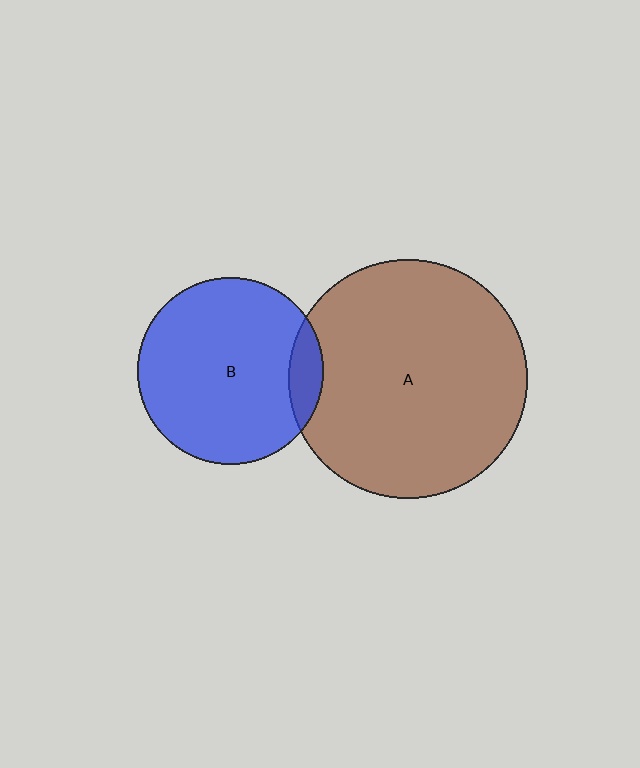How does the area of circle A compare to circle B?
Approximately 1.6 times.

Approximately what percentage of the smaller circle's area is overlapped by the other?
Approximately 10%.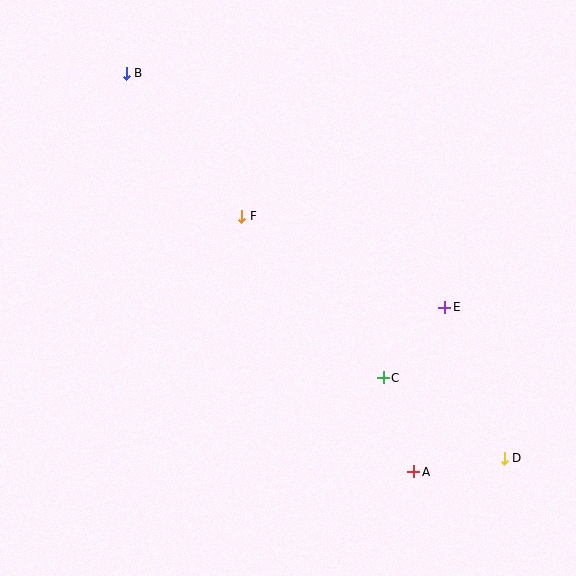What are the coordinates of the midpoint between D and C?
The midpoint between D and C is at (444, 418).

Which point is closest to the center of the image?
Point F at (242, 216) is closest to the center.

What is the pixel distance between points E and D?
The distance between E and D is 162 pixels.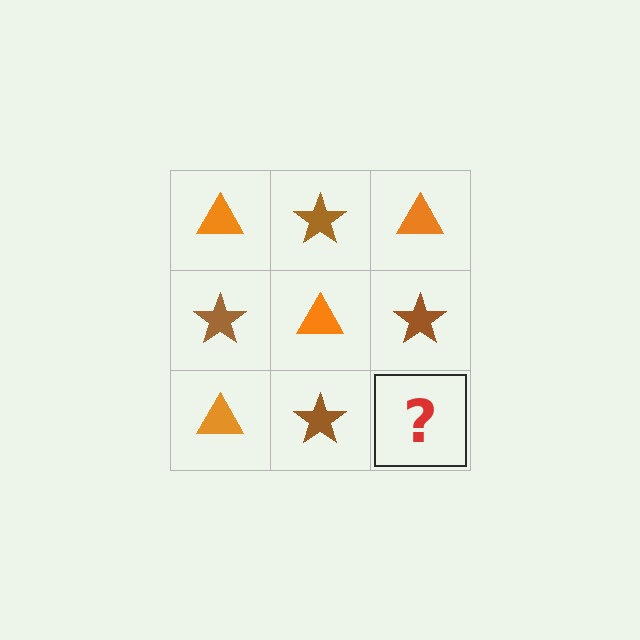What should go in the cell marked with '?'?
The missing cell should contain an orange triangle.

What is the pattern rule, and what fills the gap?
The rule is that it alternates orange triangle and brown star in a checkerboard pattern. The gap should be filled with an orange triangle.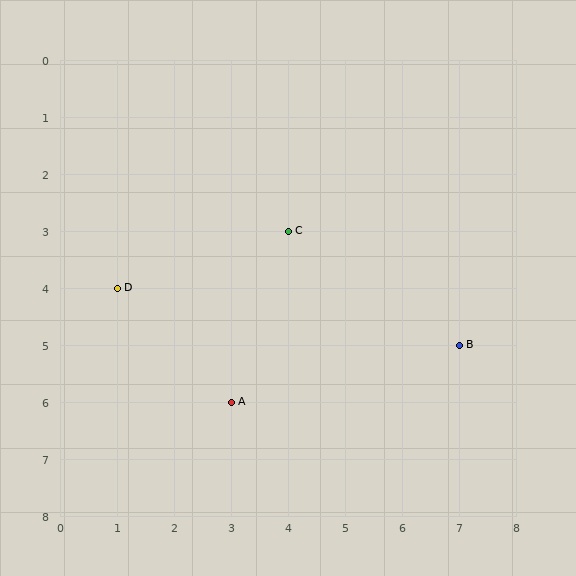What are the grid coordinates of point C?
Point C is at grid coordinates (4, 3).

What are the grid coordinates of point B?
Point B is at grid coordinates (7, 5).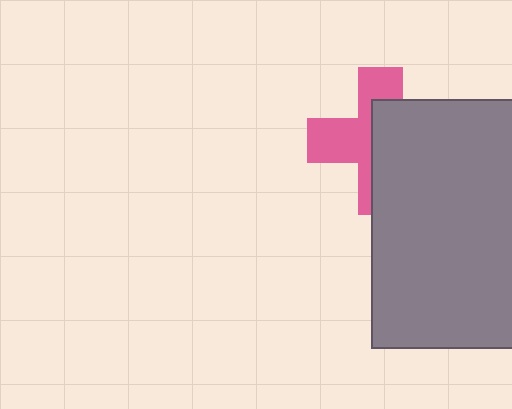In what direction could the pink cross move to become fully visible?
The pink cross could move left. That would shift it out from behind the gray rectangle entirely.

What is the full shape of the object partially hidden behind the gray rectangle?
The partially hidden object is a pink cross.